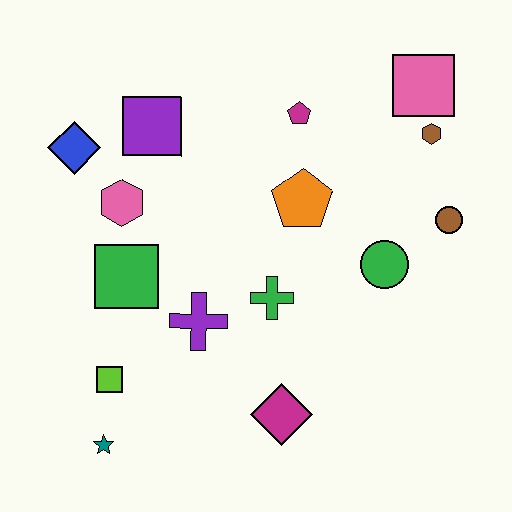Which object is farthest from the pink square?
The teal star is farthest from the pink square.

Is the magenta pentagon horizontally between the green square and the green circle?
Yes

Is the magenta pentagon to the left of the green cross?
No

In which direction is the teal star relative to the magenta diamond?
The teal star is to the left of the magenta diamond.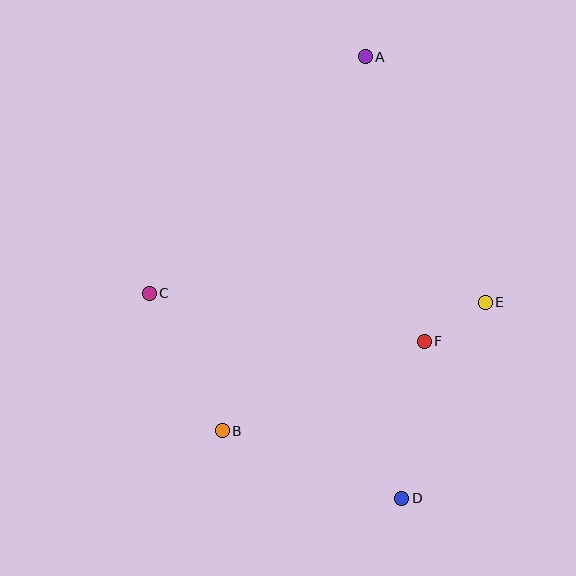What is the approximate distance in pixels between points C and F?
The distance between C and F is approximately 279 pixels.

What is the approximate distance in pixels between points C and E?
The distance between C and E is approximately 336 pixels.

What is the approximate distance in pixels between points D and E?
The distance between D and E is approximately 213 pixels.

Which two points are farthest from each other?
Points A and D are farthest from each other.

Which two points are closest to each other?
Points E and F are closest to each other.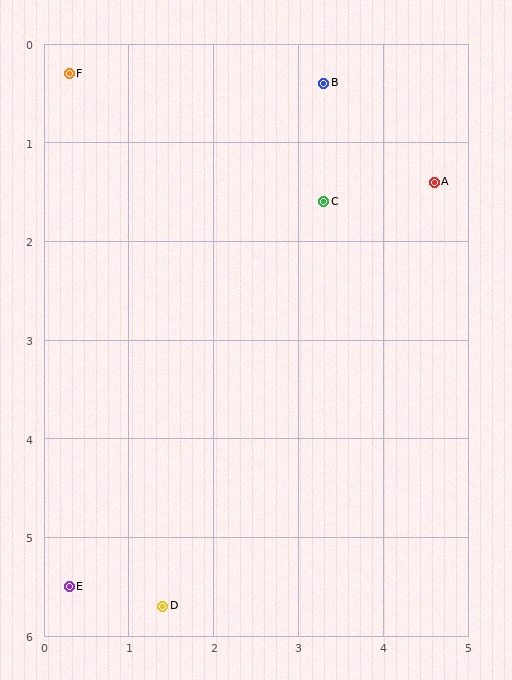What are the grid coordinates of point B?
Point B is at approximately (3.3, 0.4).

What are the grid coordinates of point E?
Point E is at approximately (0.3, 5.5).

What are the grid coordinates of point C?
Point C is at approximately (3.3, 1.6).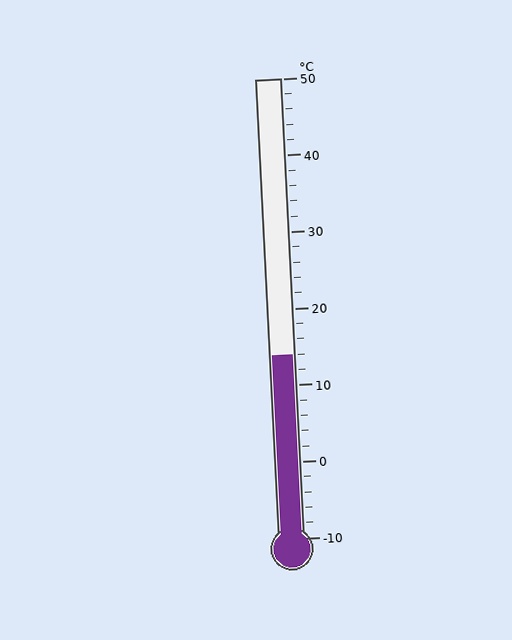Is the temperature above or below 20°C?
The temperature is below 20°C.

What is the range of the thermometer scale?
The thermometer scale ranges from -10°C to 50°C.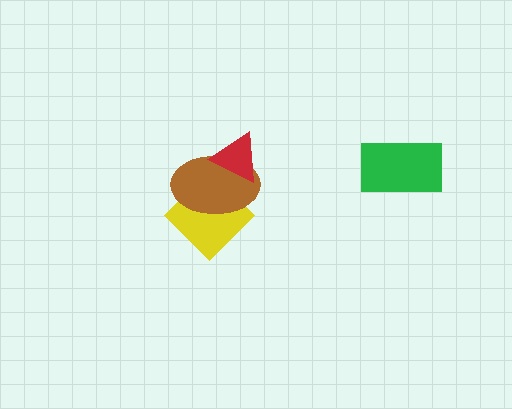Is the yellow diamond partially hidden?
Yes, it is partially covered by another shape.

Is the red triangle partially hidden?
No, no other shape covers it.